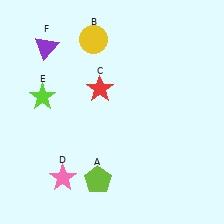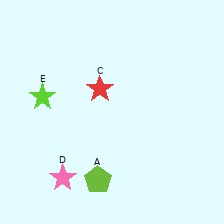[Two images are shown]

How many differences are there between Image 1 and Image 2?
There are 2 differences between the two images.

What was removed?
The yellow circle (B), the purple triangle (F) were removed in Image 2.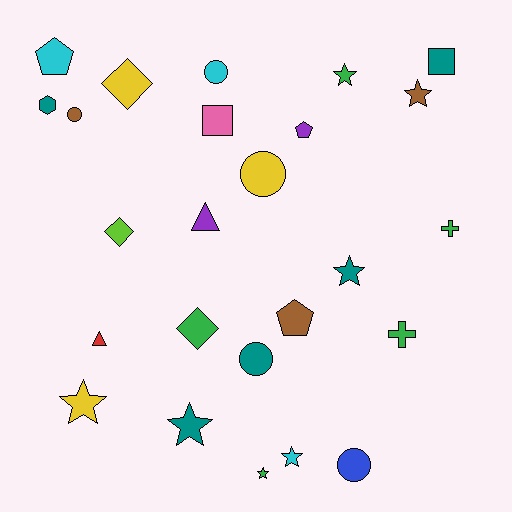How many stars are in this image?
There are 7 stars.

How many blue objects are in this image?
There is 1 blue object.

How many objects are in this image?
There are 25 objects.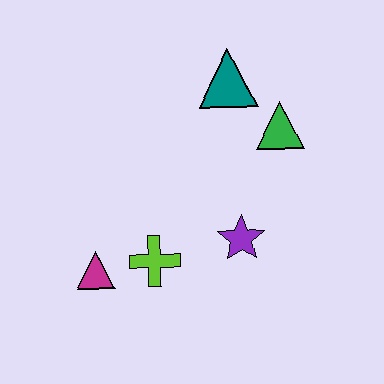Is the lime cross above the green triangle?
No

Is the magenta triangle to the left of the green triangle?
Yes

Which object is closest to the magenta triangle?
The lime cross is closest to the magenta triangle.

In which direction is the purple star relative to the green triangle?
The purple star is below the green triangle.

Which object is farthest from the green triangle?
The magenta triangle is farthest from the green triangle.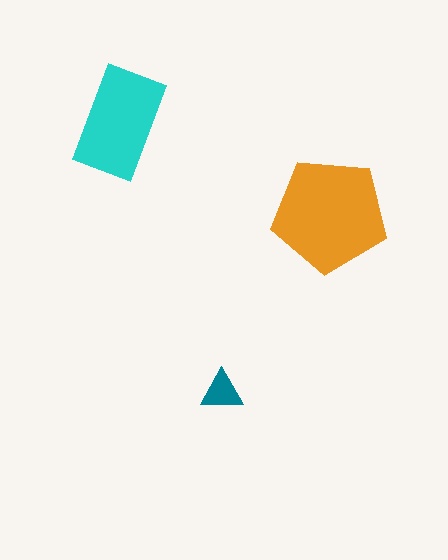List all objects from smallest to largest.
The teal triangle, the cyan rectangle, the orange pentagon.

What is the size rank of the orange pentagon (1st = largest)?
1st.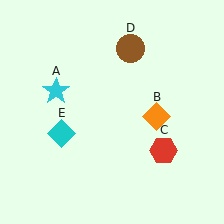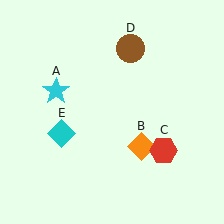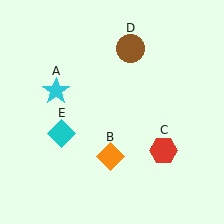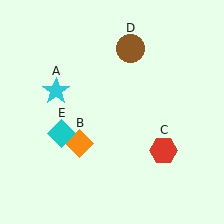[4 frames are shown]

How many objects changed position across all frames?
1 object changed position: orange diamond (object B).